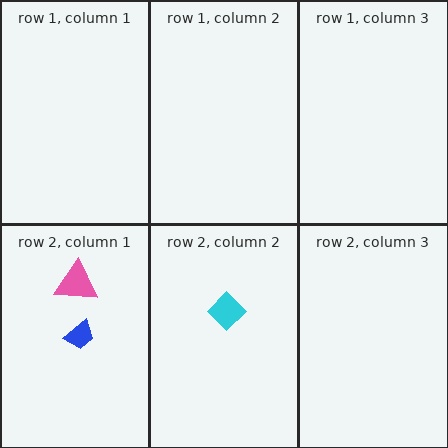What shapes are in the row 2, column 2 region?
The cyan diamond.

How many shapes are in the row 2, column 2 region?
1.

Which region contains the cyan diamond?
The row 2, column 2 region.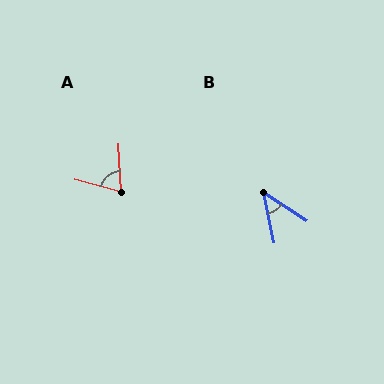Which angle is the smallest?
B, at approximately 45 degrees.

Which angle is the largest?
A, at approximately 72 degrees.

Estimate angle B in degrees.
Approximately 45 degrees.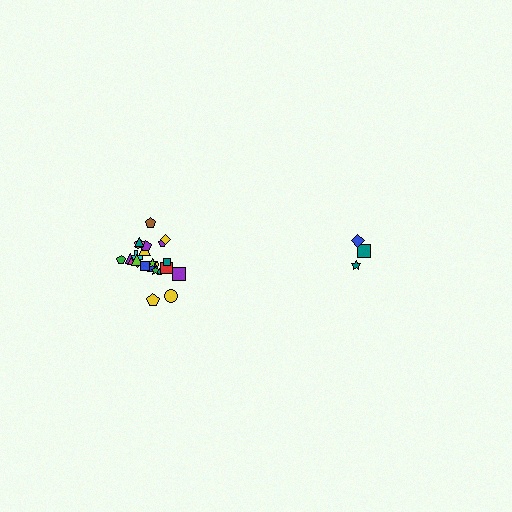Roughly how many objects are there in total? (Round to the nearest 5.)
Roughly 30 objects in total.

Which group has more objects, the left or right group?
The left group.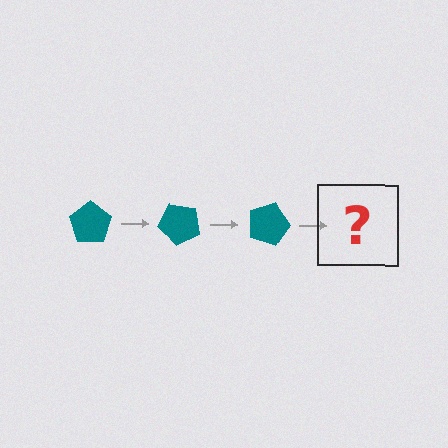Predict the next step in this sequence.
The next step is a teal pentagon rotated 135 degrees.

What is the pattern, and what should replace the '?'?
The pattern is that the pentagon rotates 45 degrees each step. The '?' should be a teal pentagon rotated 135 degrees.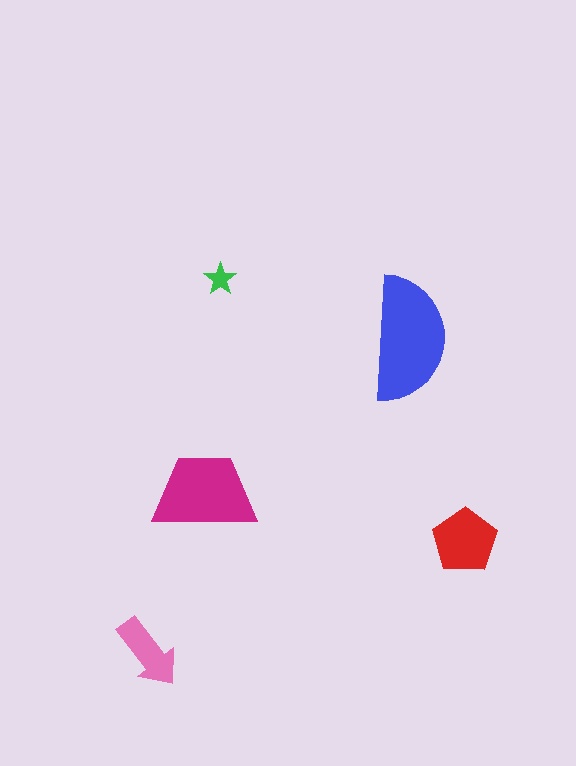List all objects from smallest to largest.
The green star, the pink arrow, the red pentagon, the magenta trapezoid, the blue semicircle.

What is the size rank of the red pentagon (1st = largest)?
3rd.